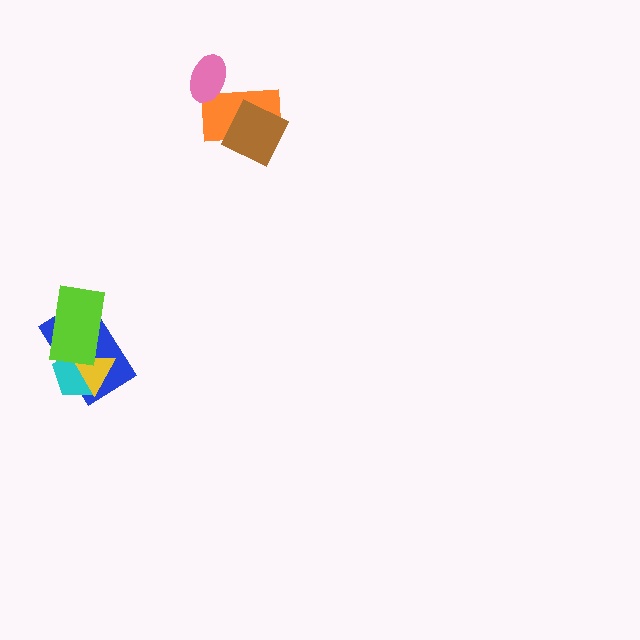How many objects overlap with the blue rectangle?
3 objects overlap with the blue rectangle.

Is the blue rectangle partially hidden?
Yes, it is partially covered by another shape.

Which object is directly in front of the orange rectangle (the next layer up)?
The brown square is directly in front of the orange rectangle.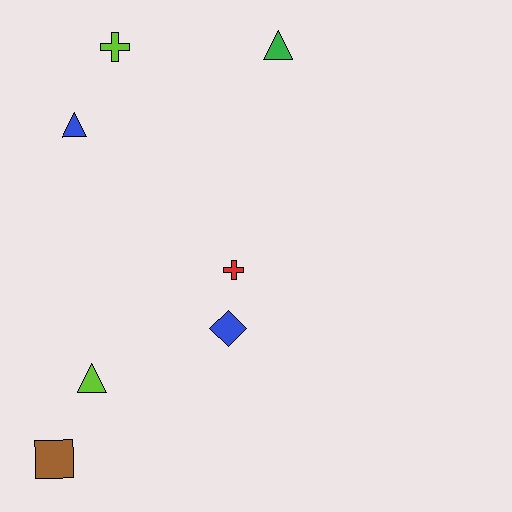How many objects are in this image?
There are 7 objects.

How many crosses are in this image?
There are 2 crosses.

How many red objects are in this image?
There is 1 red object.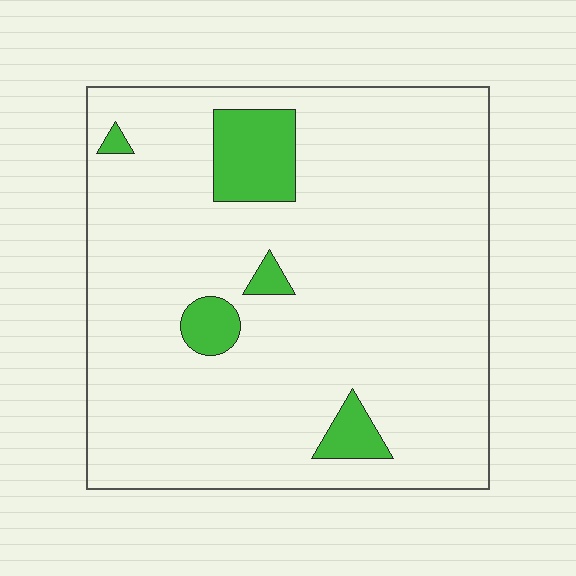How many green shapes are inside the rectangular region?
5.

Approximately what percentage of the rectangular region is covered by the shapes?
Approximately 10%.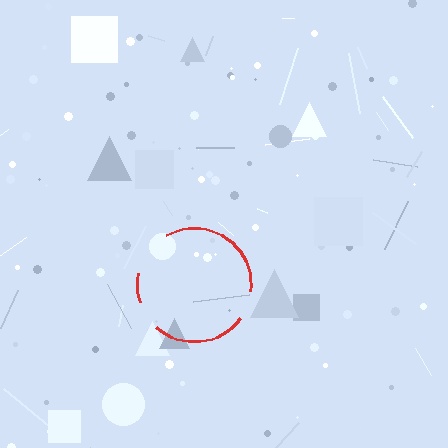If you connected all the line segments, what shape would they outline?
They would outline a circle.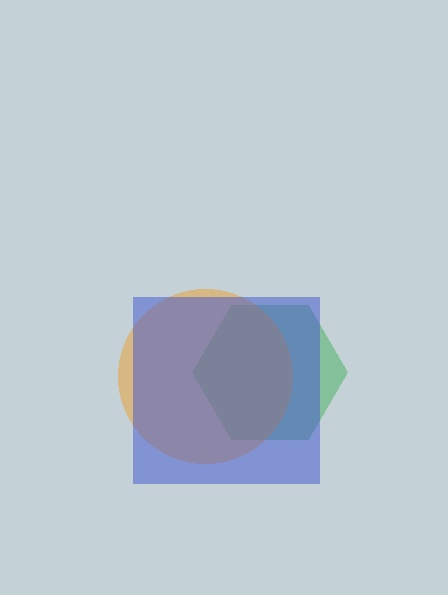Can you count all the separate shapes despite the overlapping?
Yes, there are 3 separate shapes.